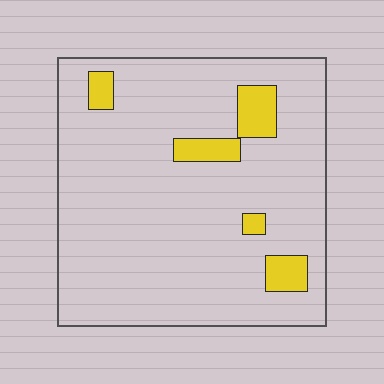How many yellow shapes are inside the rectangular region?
5.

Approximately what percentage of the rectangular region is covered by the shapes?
Approximately 10%.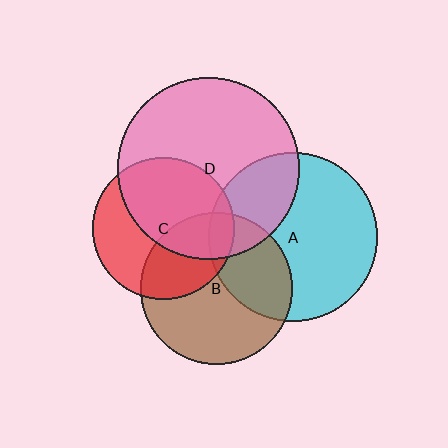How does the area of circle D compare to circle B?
Approximately 1.4 times.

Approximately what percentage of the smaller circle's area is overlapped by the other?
Approximately 55%.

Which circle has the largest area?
Circle D (pink).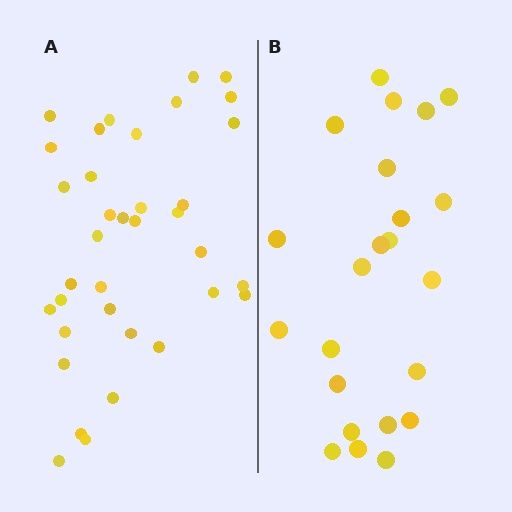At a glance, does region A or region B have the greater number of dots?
Region A (the left region) has more dots.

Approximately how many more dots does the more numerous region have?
Region A has approximately 15 more dots than region B.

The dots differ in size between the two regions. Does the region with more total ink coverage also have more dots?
No. Region B has more total ink coverage because its dots are larger, but region A actually contains more individual dots. Total area can be misleading — the number of items is what matters here.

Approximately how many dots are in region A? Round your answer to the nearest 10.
About 40 dots. (The exact count is 36, which rounds to 40.)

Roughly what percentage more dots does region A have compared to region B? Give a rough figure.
About 55% more.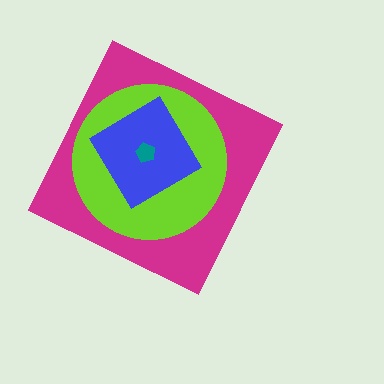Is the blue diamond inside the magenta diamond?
Yes.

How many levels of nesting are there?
4.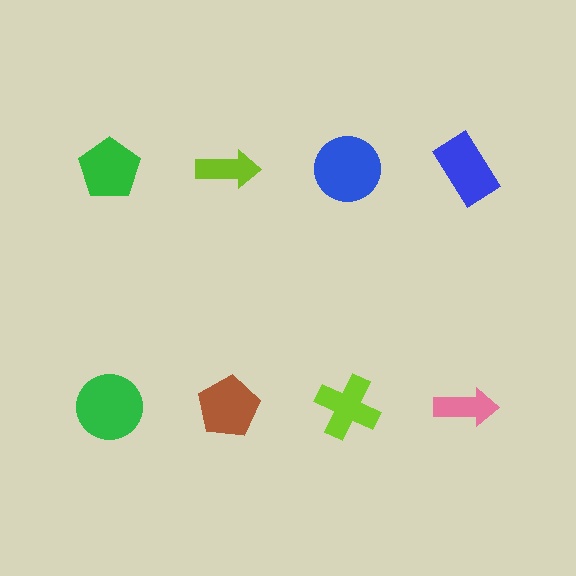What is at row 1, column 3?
A blue circle.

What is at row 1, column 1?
A green pentagon.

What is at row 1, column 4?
A blue rectangle.